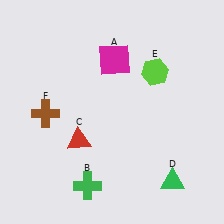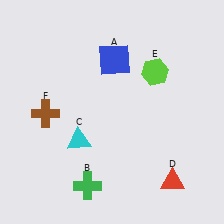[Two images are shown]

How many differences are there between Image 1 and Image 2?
There are 3 differences between the two images.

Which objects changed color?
A changed from magenta to blue. C changed from red to cyan. D changed from green to red.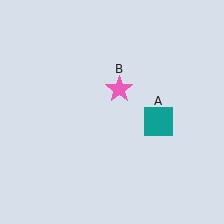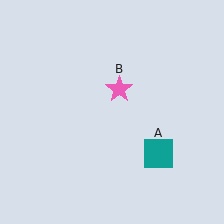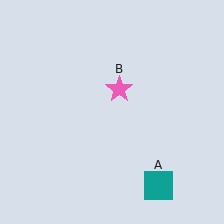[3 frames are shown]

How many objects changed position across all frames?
1 object changed position: teal square (object A).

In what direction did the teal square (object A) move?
The teal square (object A) moved down.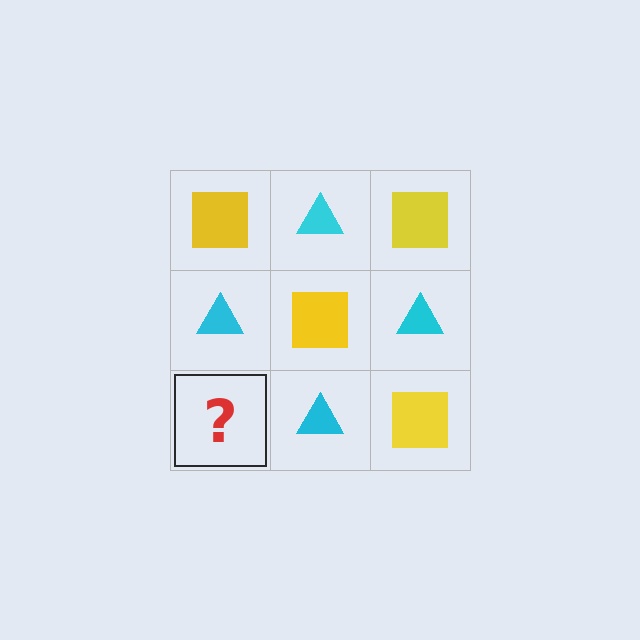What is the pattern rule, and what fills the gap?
The rule is that it alternates yellow square and cyan triangle in a checkerboard pattern. The gap should be filled with a yellow square.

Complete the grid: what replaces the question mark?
The question mark should be replaced with a yellow square.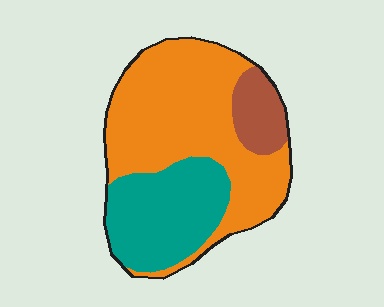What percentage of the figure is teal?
Teal covers roughly 30% of the figure.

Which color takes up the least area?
Brown, at roughly 10%.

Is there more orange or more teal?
Orange.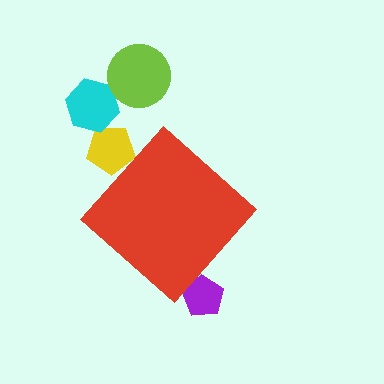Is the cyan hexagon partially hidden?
No, the cyan hexagon is fully visible.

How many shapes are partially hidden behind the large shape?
2 shapes are partially hidden.